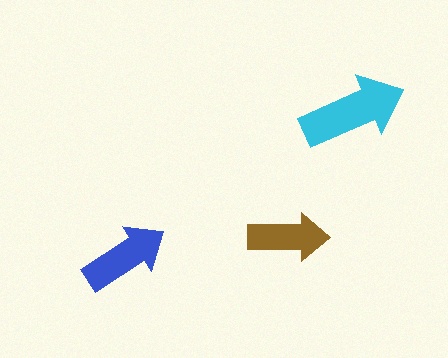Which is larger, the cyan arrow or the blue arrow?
The cyan one.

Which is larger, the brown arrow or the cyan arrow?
The cyan one.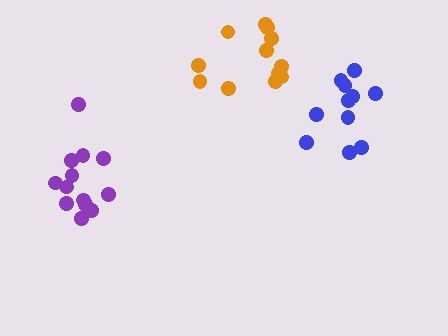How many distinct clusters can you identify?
There are 3 distinct clusters.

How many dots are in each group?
Group 1: 12 dots, Group 2: 13 dots, Group 3: 11 dots (36 total).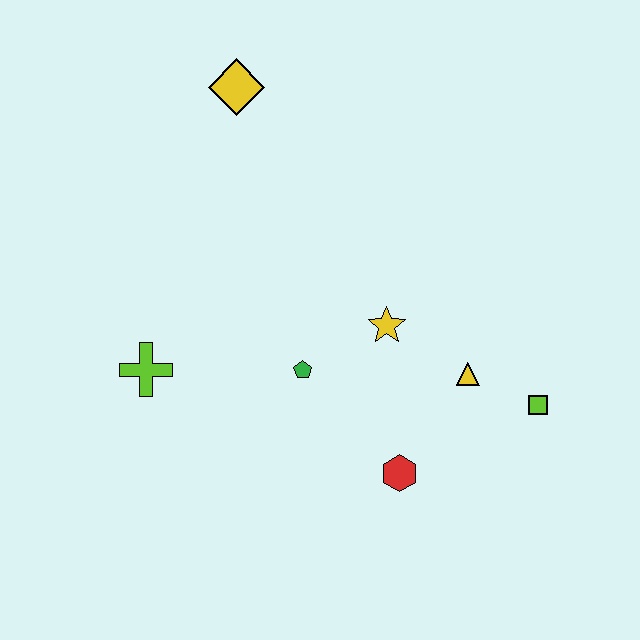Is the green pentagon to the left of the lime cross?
No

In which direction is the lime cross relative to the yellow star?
The lime cross is to the left of the yellow star.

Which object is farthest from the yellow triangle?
The yellow diamond is farthest from the yellow triangle.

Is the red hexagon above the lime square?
No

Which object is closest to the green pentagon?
The yellow star is closest to the green pentagon.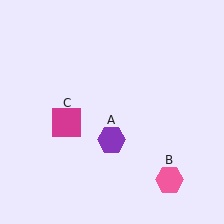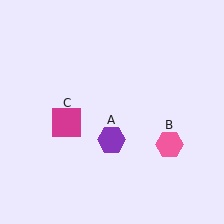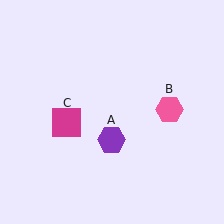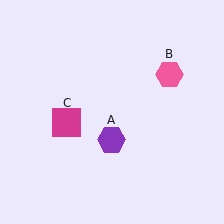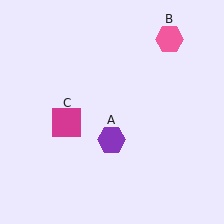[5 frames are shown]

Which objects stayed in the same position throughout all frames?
Purple hexagon (object A) and magenta square (object C) remained stationary.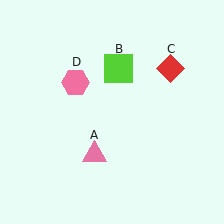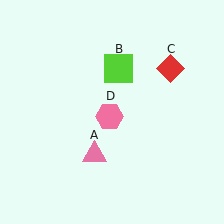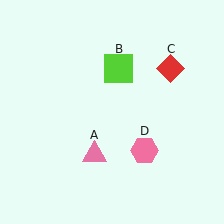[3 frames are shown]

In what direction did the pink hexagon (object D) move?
The pink hexagon (object D) moved down and to the right.